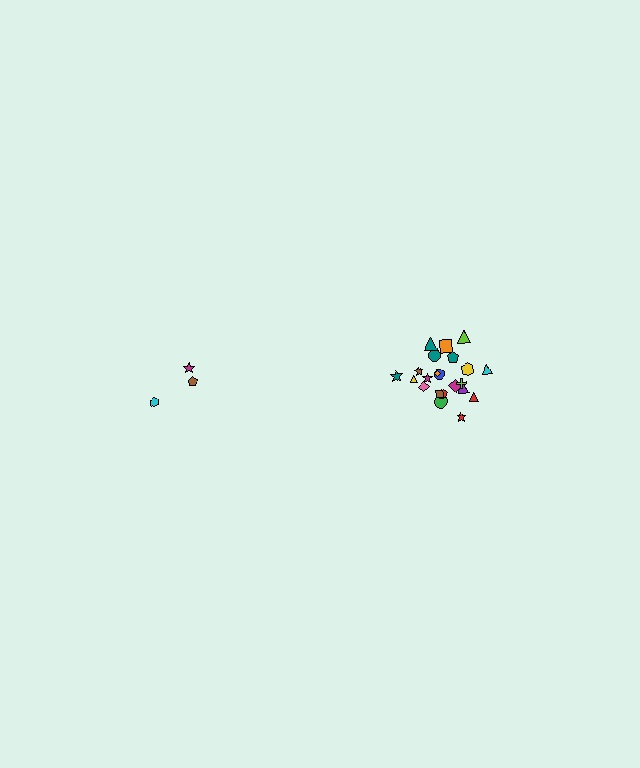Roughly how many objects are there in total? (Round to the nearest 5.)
Roughly 25 objects in total.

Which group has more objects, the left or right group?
The right group.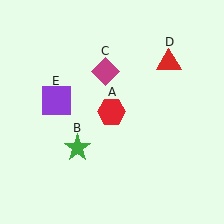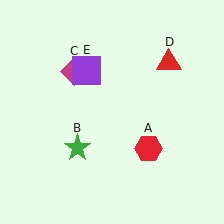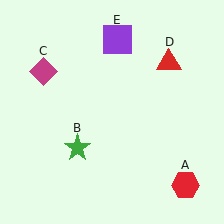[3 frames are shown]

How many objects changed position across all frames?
3 objects changed position: red hexagon (object A), magenta diamond (object C), purple square (object E).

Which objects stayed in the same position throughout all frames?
Green star (object B) and red triangle (object D) remained stationary.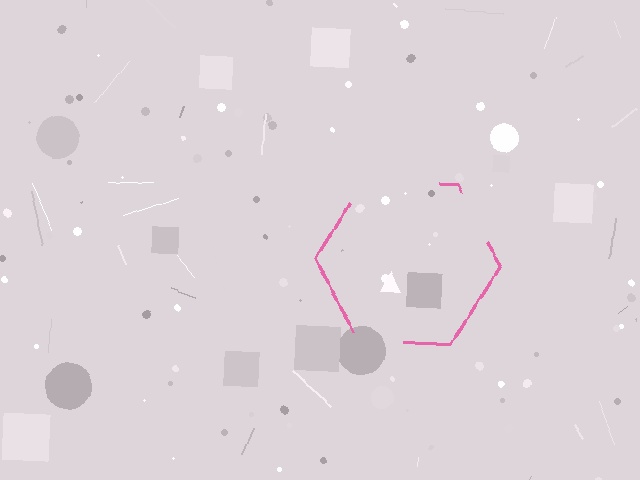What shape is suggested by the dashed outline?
The dashed outline suggests a hexagon.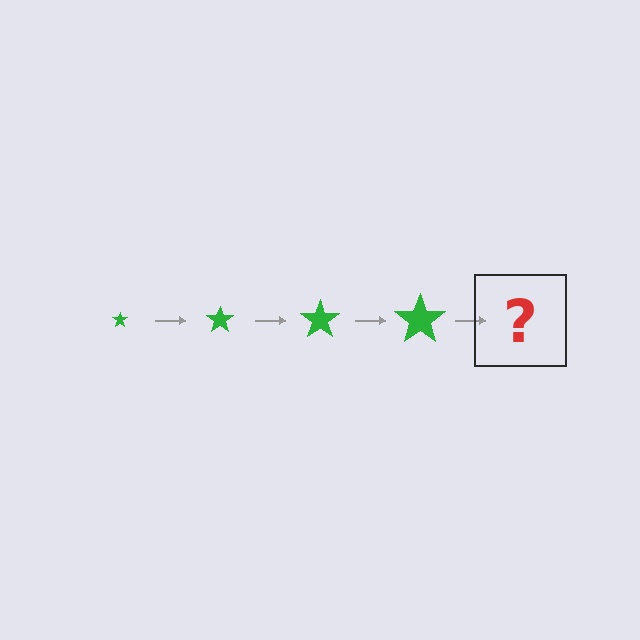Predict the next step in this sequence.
The next step is a green star, larger than the previous one.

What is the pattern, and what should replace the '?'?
The pattern is that the star gets progressively larger each step. The '?' should be a green star, larger than the previous one.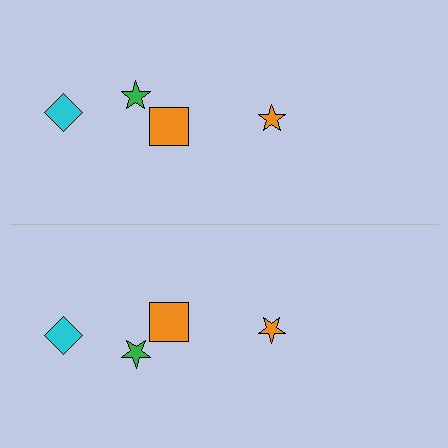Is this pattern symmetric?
Yes, this pattern has bilateral (reflection) symmetry.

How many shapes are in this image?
There are 8 shapes in this image.